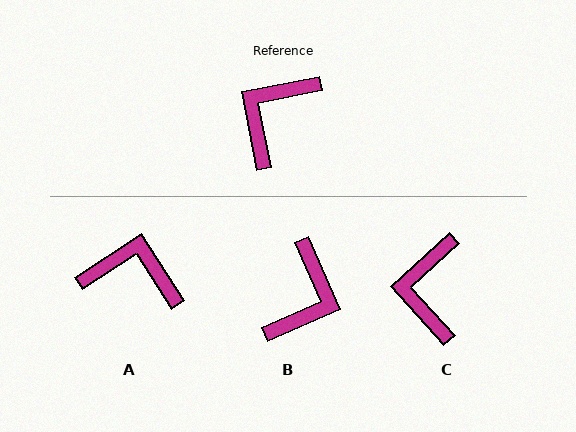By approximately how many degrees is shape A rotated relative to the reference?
Approximately 69 degrees clockwise.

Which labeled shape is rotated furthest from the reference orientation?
B, about 168 degrees away.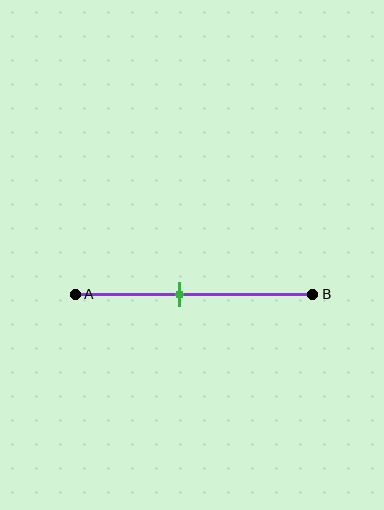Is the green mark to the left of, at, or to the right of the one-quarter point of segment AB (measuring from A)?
The green mark is to the right of the one-quarter point of segment AB.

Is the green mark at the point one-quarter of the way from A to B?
No, the mark is at about 45% from A, not at the 25% one-quarter point.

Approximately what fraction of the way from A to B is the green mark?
The green mark is approximately 45% of the way from A to B.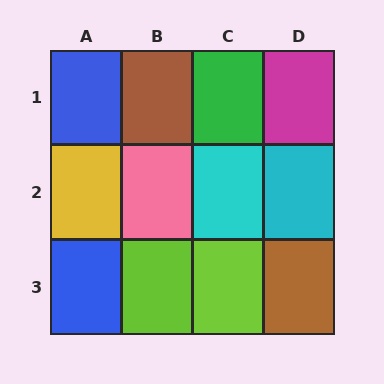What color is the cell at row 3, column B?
Lime.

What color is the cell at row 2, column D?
Cyan.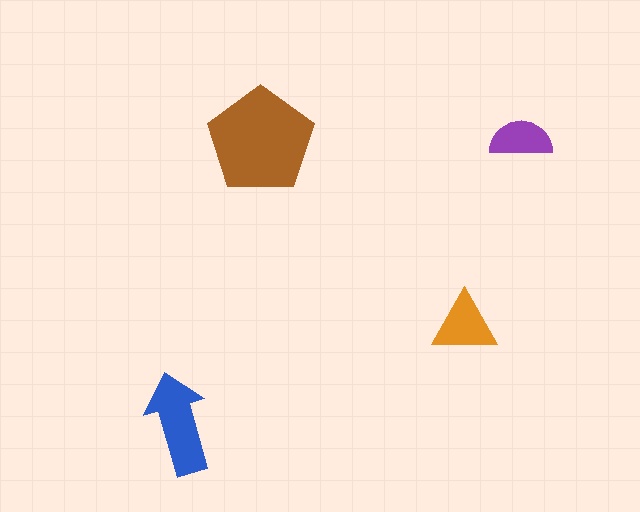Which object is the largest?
The brown pentagon.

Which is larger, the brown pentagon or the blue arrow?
The brown pentagon.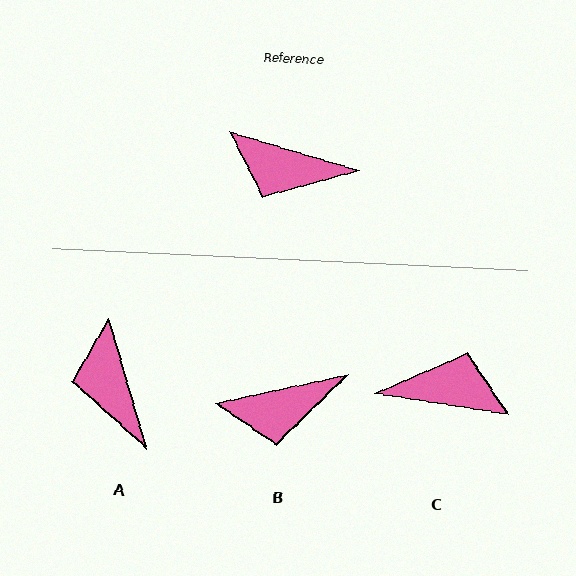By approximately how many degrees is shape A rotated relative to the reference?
Approximately 57 degrees clockwise.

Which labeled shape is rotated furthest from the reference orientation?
C, about 172 degrees away.